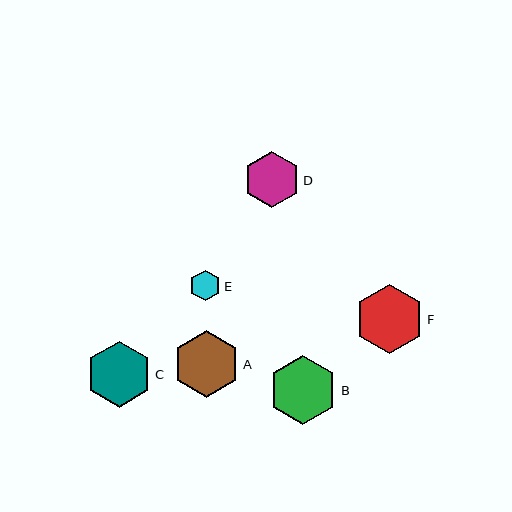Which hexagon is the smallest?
Hexagon E is the smallest with a size of approximately 31 pixels.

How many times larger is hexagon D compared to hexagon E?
Hexagon D is approximately 1.8 times the size of hexagon E.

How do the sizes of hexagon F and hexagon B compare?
Hexagon F and hexagon B are approximately the same size.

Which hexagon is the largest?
Hexagon F is the largest with a size of approximately 69 pixels.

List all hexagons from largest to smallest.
From largest to smallest: F, B, A, C, D, E.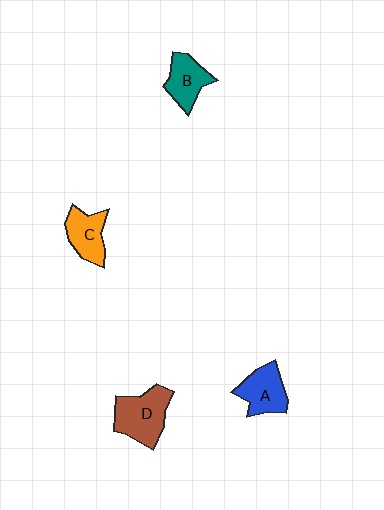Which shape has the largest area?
Shape D (brown).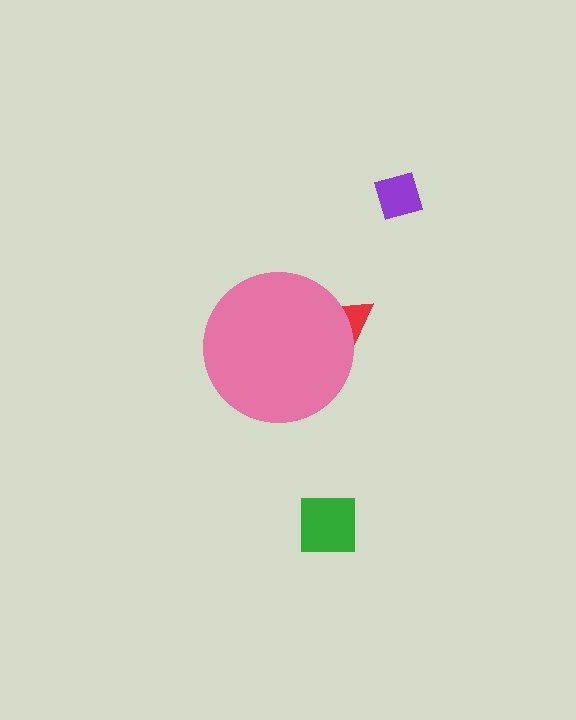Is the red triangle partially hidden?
Yes, the red triangle is partially hidden behind the pink circle.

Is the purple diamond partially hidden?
No, the purple diamond is fully visible.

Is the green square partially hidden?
No, the green square is fully visible.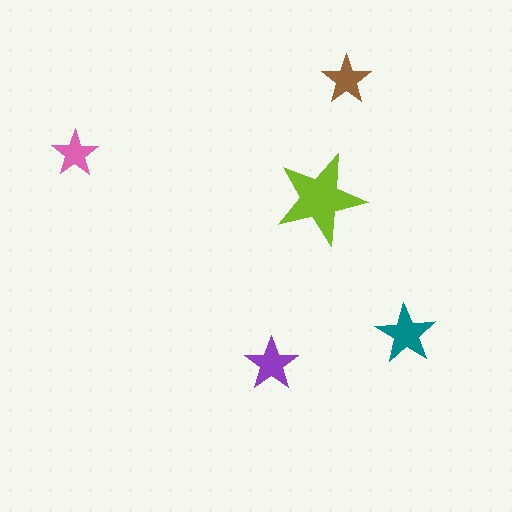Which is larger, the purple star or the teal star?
The teal one.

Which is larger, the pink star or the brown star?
The brown one.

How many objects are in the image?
There are 5 objects in the image.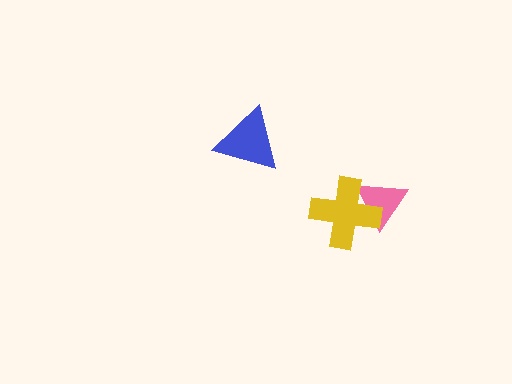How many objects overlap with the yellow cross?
1 object overlaps with the yellow cross.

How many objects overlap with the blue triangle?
0 objects overlap with the blue triangle.